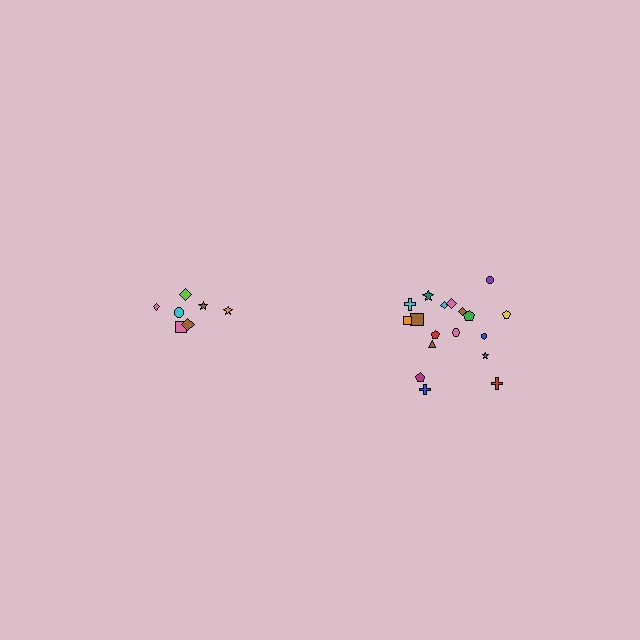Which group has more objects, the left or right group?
The right group.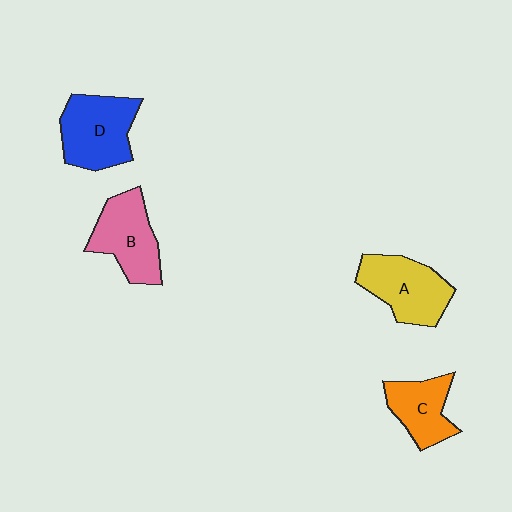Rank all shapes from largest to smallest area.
From largest to smallest: D (blue), A (yellow), B (pink), C (orange).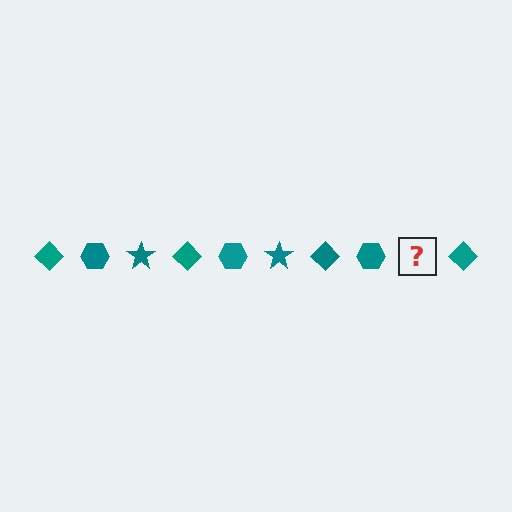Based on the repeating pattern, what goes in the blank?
The blank should be a teal star.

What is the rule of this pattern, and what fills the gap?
The rule is that the pattern cycles through diamond, hexagon, star shapes in teal. The gap should be filled with a teal star.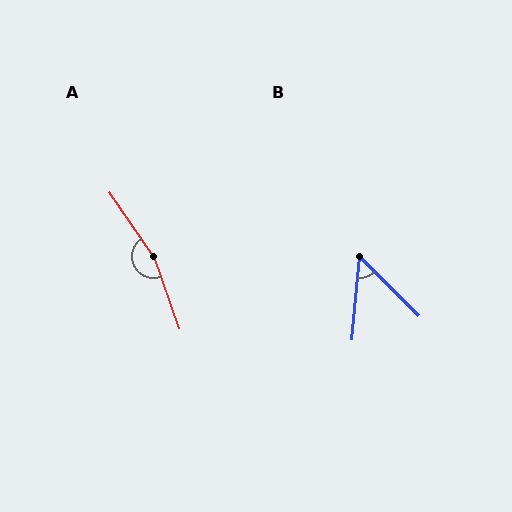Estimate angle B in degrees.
Approximately 51 degrees.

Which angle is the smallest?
B, at approximately 51 degrees.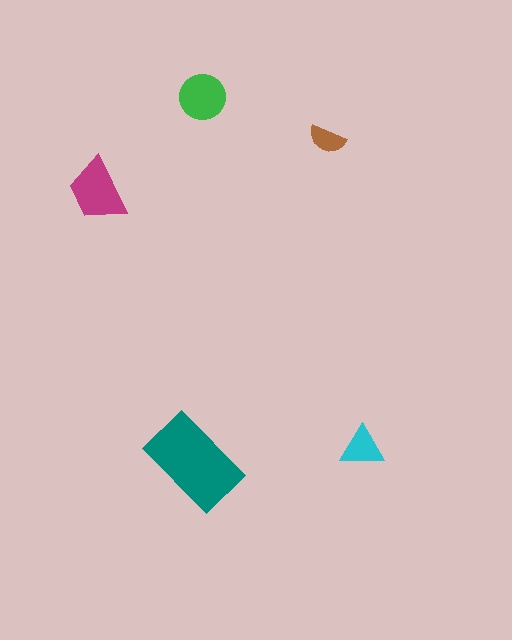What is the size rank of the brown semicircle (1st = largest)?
5th.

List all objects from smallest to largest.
The brown semicircle, the cyan triangle, the green circle, the magenta trapezoid, the teal rectangle.